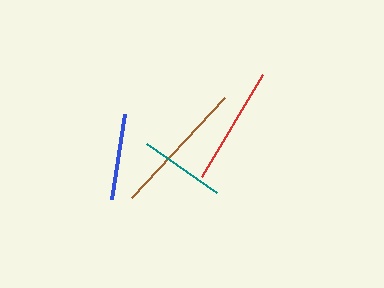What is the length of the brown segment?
The brown segment is approximately 136 pixels long.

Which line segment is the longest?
The brown line is the longest at approximately 136 pixels.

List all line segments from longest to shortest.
From longest to shortest: brown, red, blue, teal.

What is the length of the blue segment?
The blue segment is approximately 86 pixels long.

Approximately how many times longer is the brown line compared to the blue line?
The brown line is approximately 1.6 times the length of the blue line.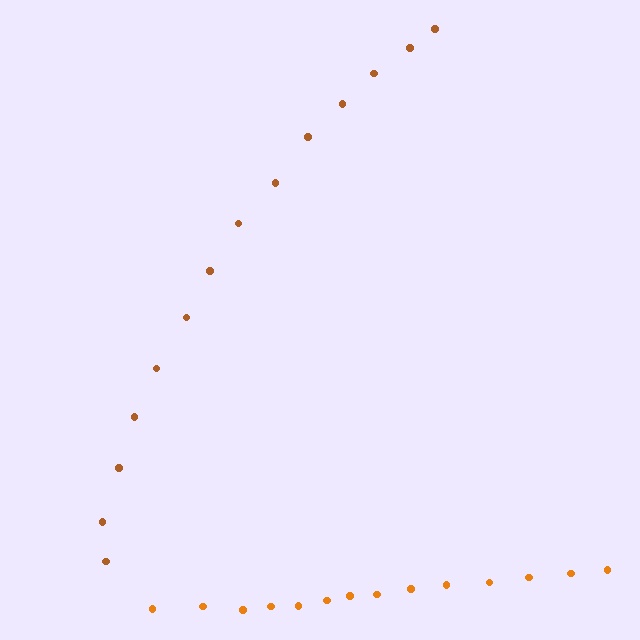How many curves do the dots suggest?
There are 2 distinct paths.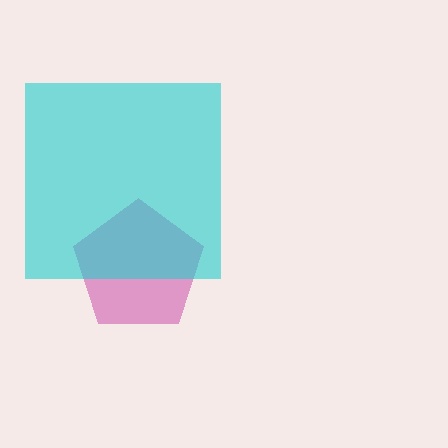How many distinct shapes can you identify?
There are 2 distinct shapes: a magenta pentagon, a cyan square.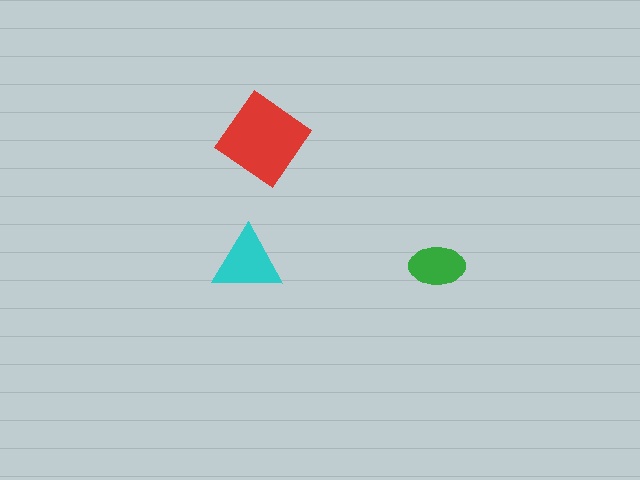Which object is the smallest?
The green ellipse.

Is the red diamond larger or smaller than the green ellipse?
Larger.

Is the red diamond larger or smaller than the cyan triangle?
Larger.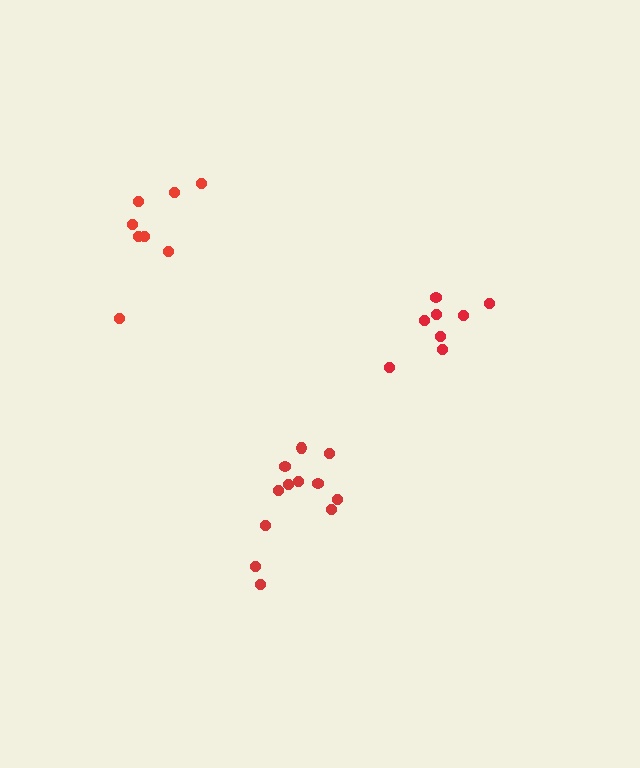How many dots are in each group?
Group 1: 8 dots, Group 2: 12 dots, Group 3: 8 dots (28 total).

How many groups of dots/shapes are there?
There are 3 groups.